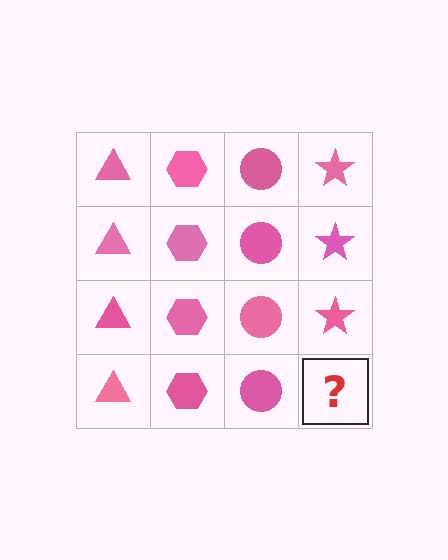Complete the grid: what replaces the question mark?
The question mark should be replaced with a pink star.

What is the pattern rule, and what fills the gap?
The rule is that each column has a consistent shape. The gap should be filled with a pink star.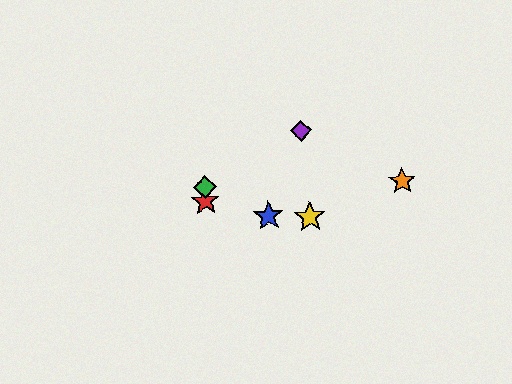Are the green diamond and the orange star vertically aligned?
No, the green diamond is at x≈205 and the orange star is at x≈402.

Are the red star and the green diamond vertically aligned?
Yes, both are at x≈205.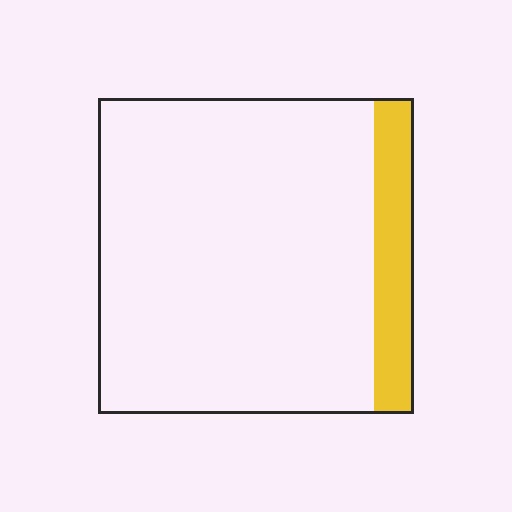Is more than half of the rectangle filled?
No.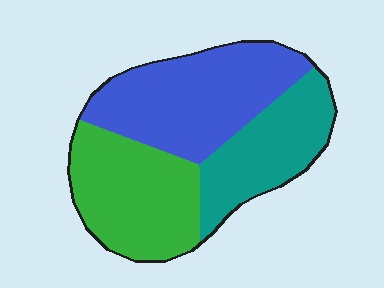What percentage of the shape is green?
Green covers 34% of the shape.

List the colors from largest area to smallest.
From largest to smallest: blue, green, teal.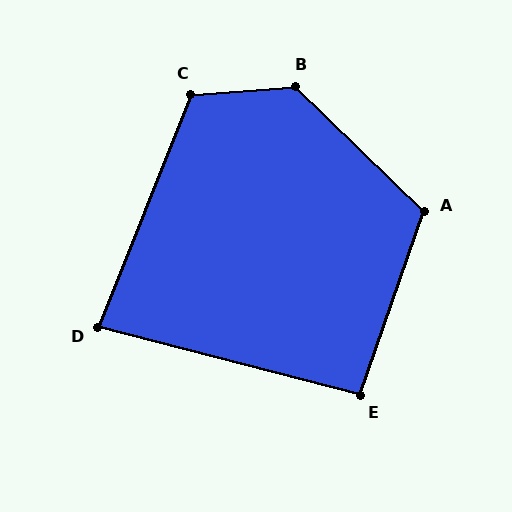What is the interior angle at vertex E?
Approximately 95 degrees (approximately right).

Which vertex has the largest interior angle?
B, at approximately 131 degrees.